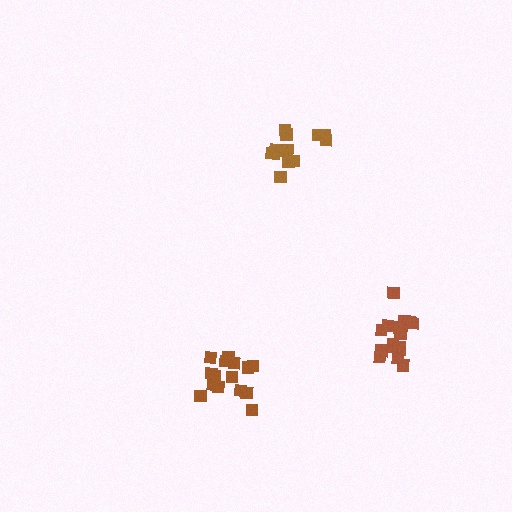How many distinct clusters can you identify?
There are 3 distinct clusters.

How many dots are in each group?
Group 1: 16 dots, Group 2: 15 dots, Group 3: 12 dots (43 total).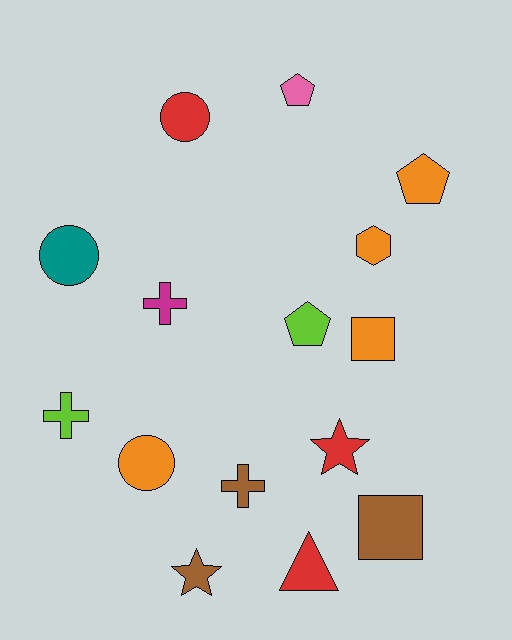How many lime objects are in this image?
There are 2 lime objects.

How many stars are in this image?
There are 2 stars.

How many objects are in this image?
There are 15 objects.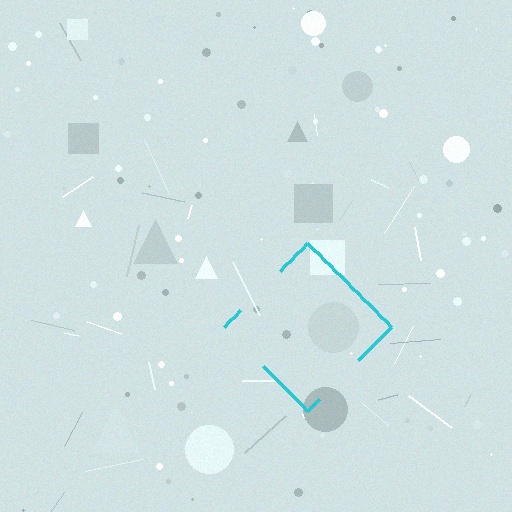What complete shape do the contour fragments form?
The contour fragments form a diamond.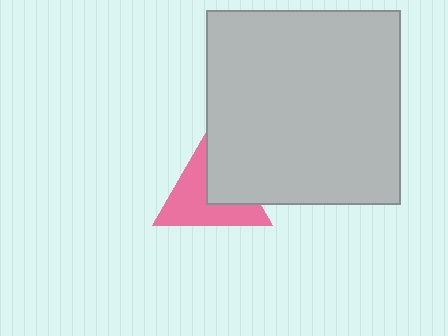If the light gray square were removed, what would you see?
You would see the complete pink triangle.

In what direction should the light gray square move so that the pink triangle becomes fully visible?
The light gray square should move right. That is the shortest direction to clear the overlap and leave the pink triangle fully visible.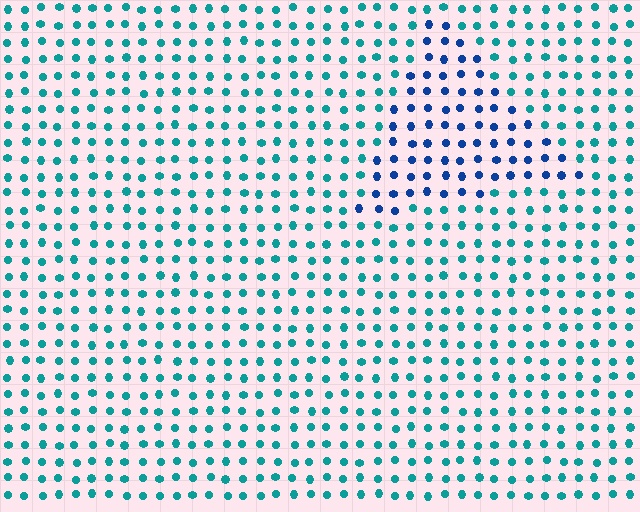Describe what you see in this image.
The image is filled with small teal elements in a uniform arrangement. A triangle-shaped region is visible where the elements are tinted to a slightly different hue, forming a subtle color boundary.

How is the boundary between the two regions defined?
The boundary is defined purely by a slight shift in hue (about 41 degrees). Spacing, size, and orientation are identical on both sides.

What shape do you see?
I see a triangle.